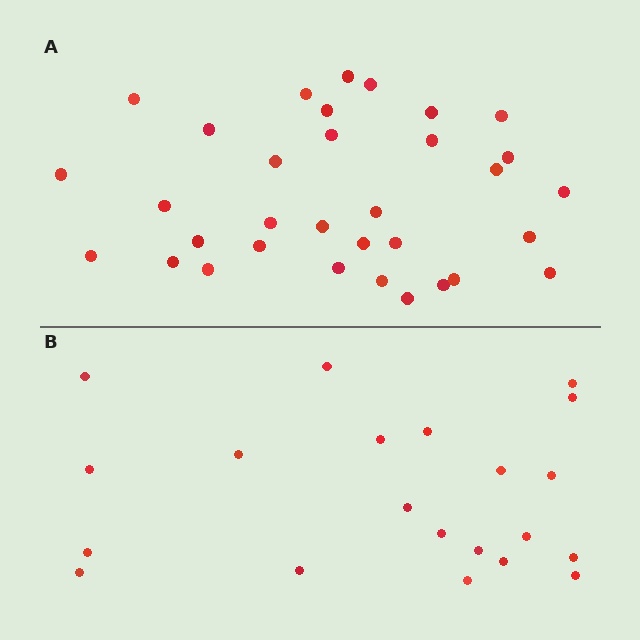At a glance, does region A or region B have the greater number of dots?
Region A (the top region) has more dots.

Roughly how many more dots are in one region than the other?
Region A has roughly 12 or so more dots than region B.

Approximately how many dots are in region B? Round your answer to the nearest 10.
About 20 dots. (The exact count is 21, which rounds to 20.)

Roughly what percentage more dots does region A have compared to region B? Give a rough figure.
About 55% more.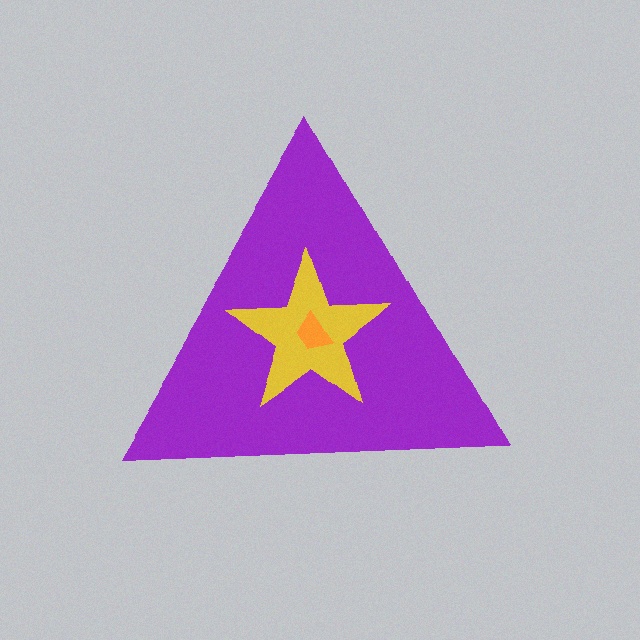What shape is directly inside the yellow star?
The orange trapezoid.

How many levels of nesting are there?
3.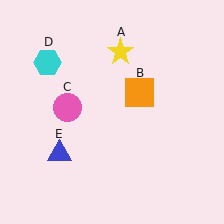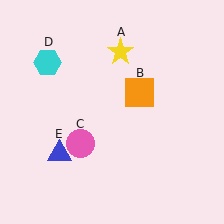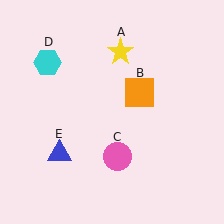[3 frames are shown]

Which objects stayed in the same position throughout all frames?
Yellow star (object A) and orange square (object B) and cyan hexagon (object D) and blue triangle (object E) remained stationary.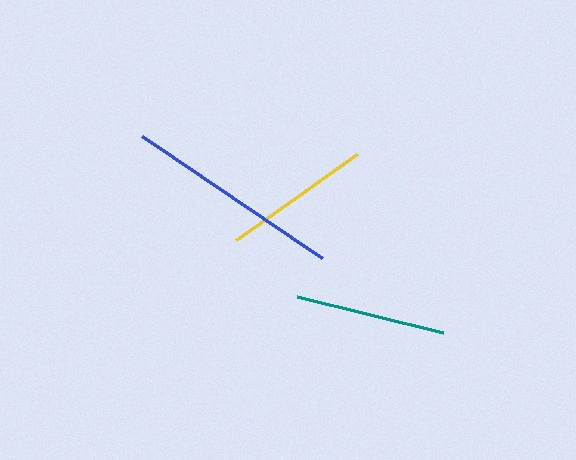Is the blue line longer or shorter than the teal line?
The blue line is longer than the teal line.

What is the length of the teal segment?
The teal segment is approximately 150 pixels long.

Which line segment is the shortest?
The yellow line is the shortest at approximately 149 pixels.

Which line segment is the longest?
The blue line is the longest at approximately 218 pixels.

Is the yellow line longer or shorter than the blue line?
The blue line is longer than the yellow line.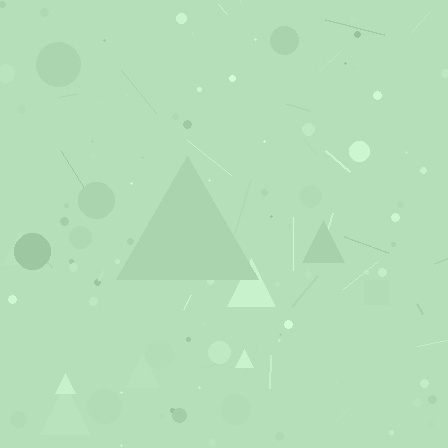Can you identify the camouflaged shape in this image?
The camouflaged shape is a triangle.